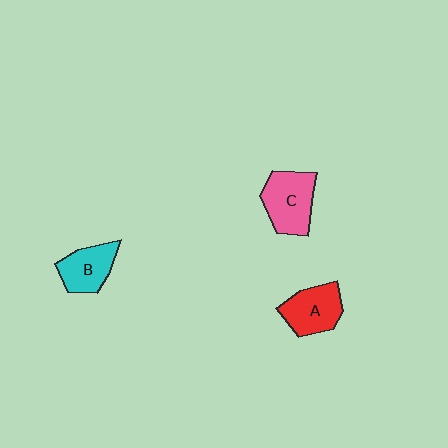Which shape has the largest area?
Shape C (pink).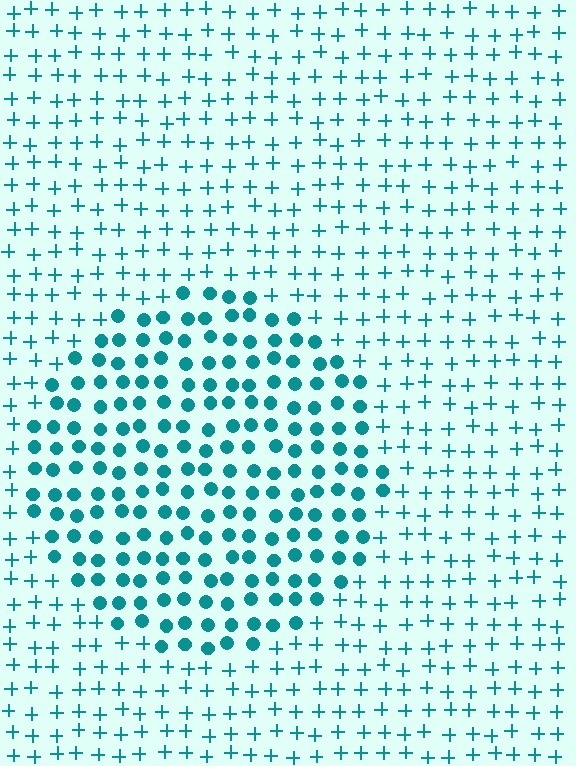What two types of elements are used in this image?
The image uses circles inside the circle region and plus signs outside it.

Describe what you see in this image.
The image is filled with small teal elements arranged in a uniform grid. A circle-shaped region contains circles, while the surrounding area contains plus signs. The boundary is defined purely by the change in element shape.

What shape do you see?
I see a circle.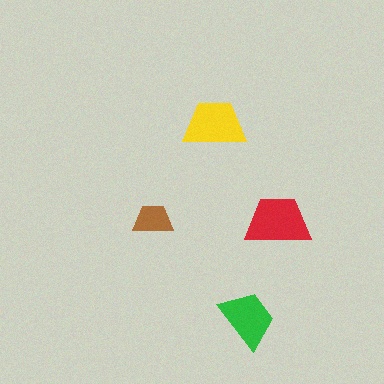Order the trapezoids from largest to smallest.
the red one, the yellow one, the green one, the brown one.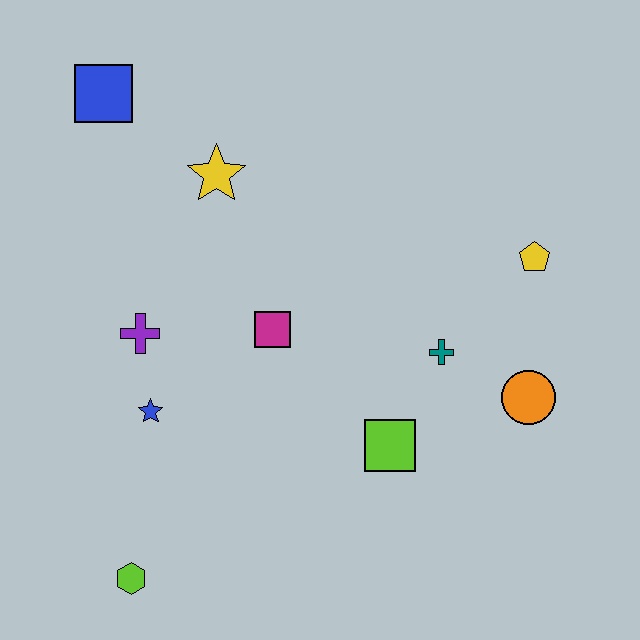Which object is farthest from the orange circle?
The blue square is farthest from the orange circle.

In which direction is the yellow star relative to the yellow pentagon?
The yellow star is to the left of the yellow pentagon.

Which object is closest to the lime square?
The teal cross is closest to the lime square.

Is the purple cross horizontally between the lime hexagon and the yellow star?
Yes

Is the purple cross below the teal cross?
No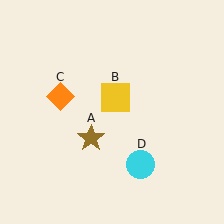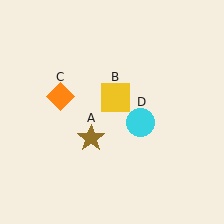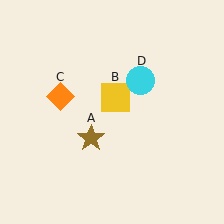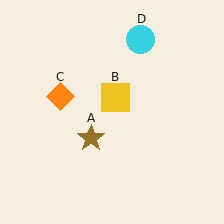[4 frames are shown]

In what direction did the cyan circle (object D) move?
The cyan circle (object D) moved up.